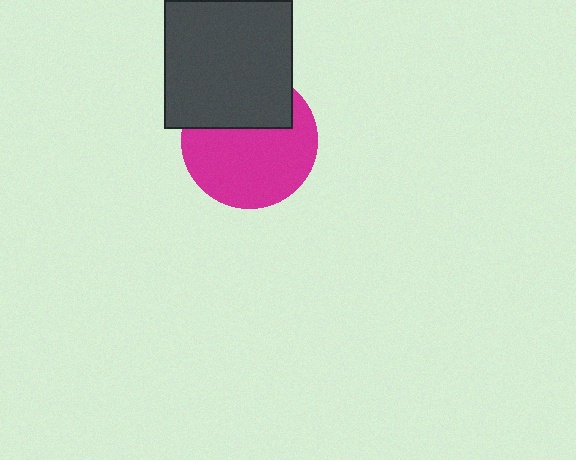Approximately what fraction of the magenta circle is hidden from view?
Roughly 36% of the magenta circle is hidden behind the dark gray square.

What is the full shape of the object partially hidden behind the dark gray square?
The partially hidden object is a magenta circle.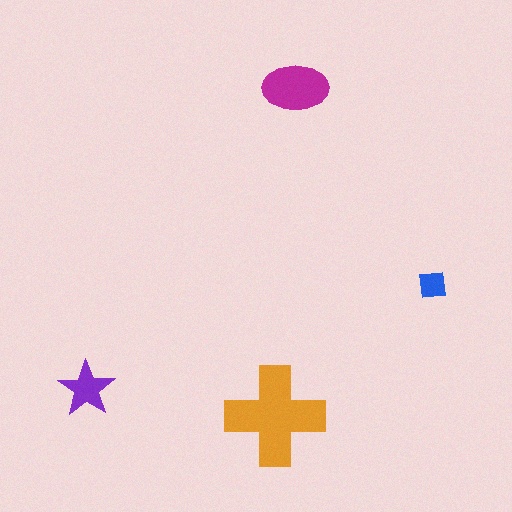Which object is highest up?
The magenta ellipse is topmost.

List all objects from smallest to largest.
The blue square, the purple star, the magenta ellipse, the orange cross.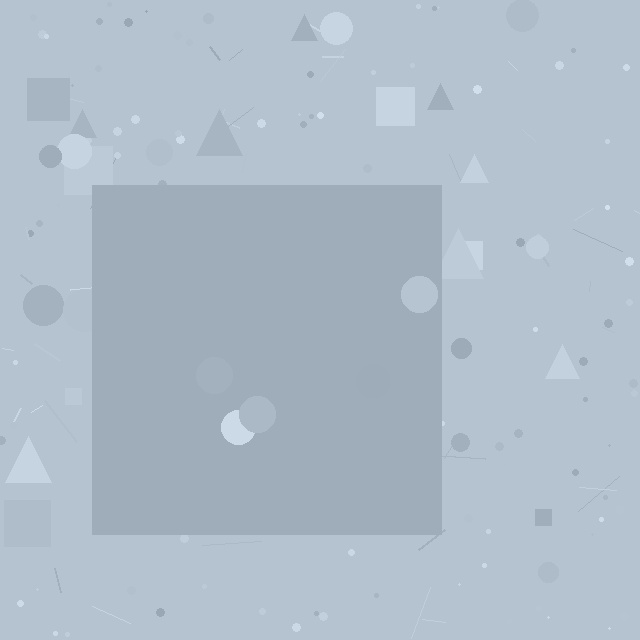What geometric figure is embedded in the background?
A square is embedded in the background.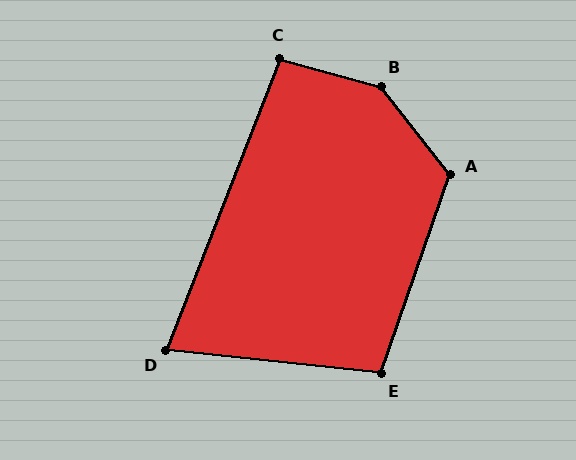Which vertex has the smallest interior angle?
D, at approximately 75 degrees.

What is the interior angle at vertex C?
Approximately 96 degrees (obtuse).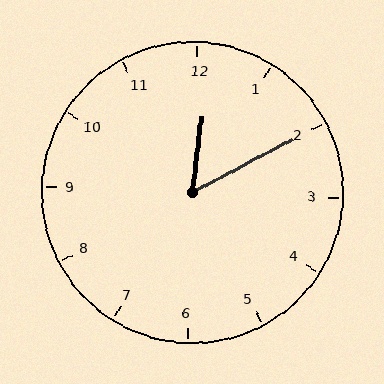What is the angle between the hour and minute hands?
Approximately 55 degrees.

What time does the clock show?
12:10.